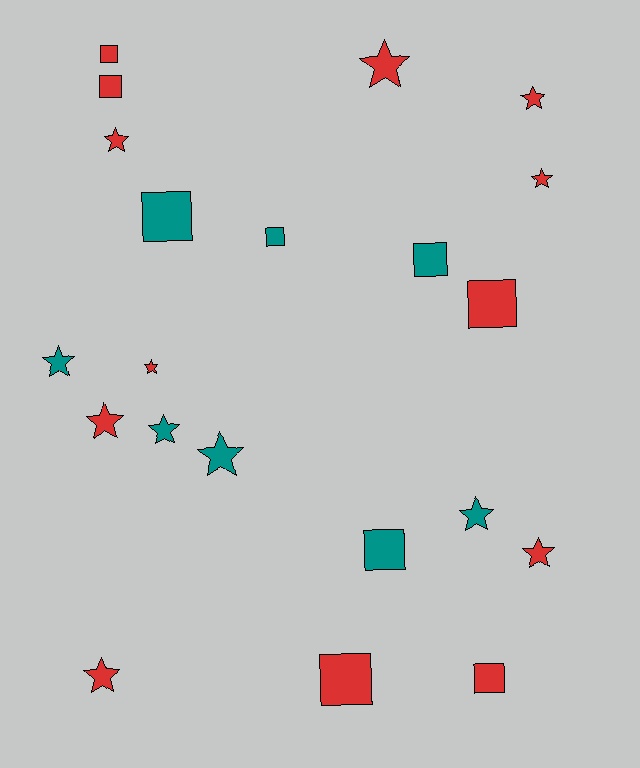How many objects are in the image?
There are 21 objects.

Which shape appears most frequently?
Star, with 12 objects.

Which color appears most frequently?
Red, with 13 objects.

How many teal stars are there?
There are 4 teal stars.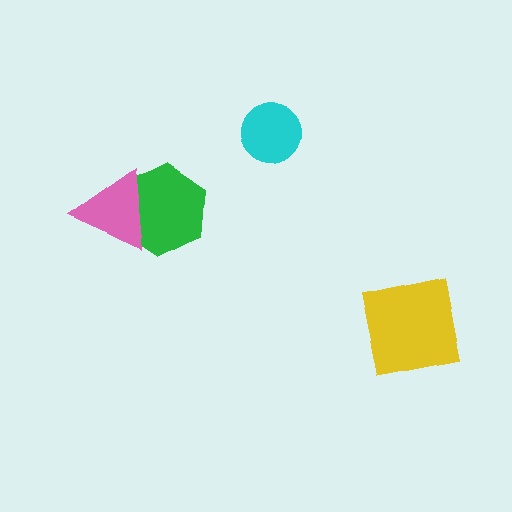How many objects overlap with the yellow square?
0 objects overlap with the yellow square.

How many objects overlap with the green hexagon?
1 object overlaps with the green hexagon.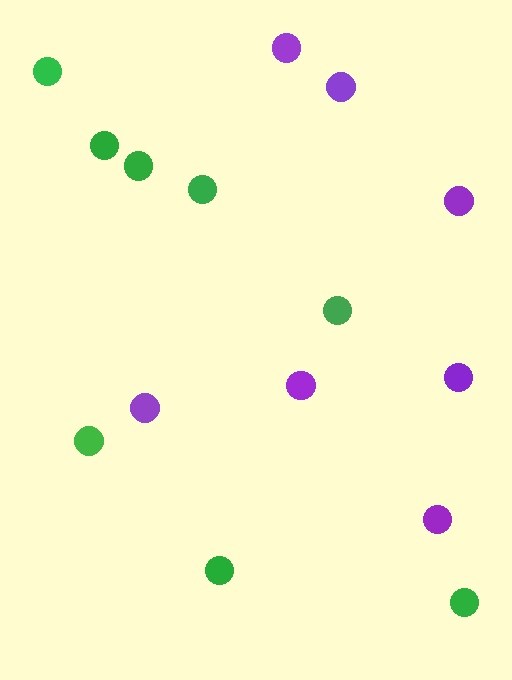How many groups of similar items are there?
There are 2 groups: one group of green circles (8) and one group of purple circles (7).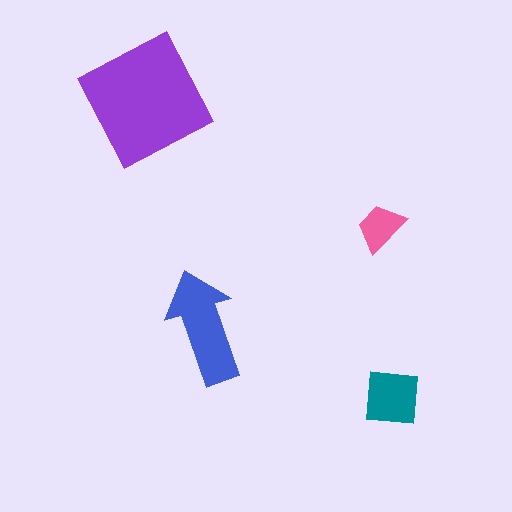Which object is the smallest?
The pink trapezoid.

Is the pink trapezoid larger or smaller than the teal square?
Smaller.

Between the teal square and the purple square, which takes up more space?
The purple square.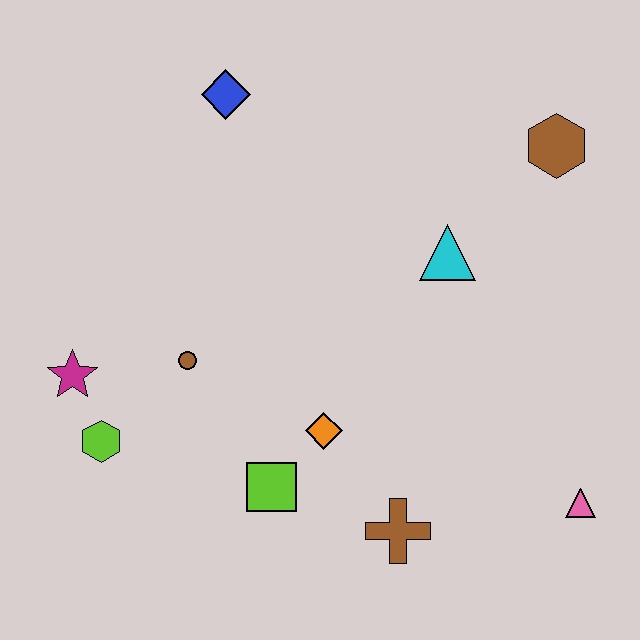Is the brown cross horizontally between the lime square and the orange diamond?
No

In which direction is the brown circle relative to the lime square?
The brown circle is above the lime square.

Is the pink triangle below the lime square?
Yes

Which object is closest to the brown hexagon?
The cyan triangle is closest to the brown hexagon.